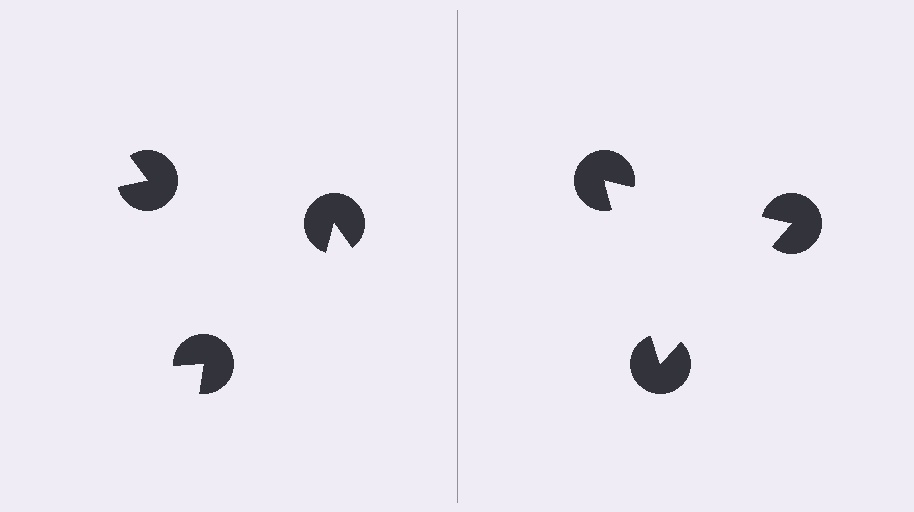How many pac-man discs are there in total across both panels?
6 — 3 on each side.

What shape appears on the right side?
An illusory triangle.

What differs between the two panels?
The pac-man discs are positioned identically on both sides; only the wedge orientations differ. On the right they align to a triangle; on the left they are misaligned.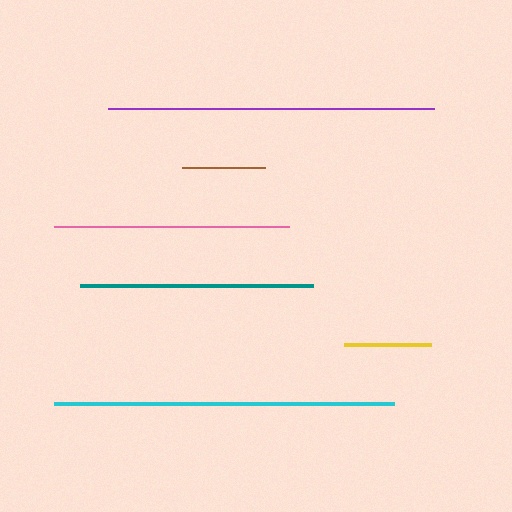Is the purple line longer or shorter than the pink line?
The purple line is longer than the pink line.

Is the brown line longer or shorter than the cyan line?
The cyan line is longer than the brown line.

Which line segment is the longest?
The cyan line is the longest at approximately 340 pixels.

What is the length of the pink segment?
The pink segment is approximately 235 pixels long.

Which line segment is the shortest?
The brown line is the shortest at approximately 83 pixels.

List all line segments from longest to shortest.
From longest to shortest: cyan, purple, pink, teal, yellow, brown.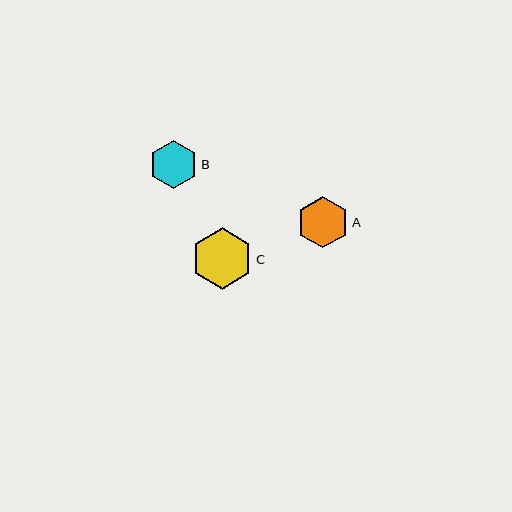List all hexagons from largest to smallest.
From largest to smallest: C, A, B.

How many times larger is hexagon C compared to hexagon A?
Hexagon C is approximately 1.2 times the size of hexagon A.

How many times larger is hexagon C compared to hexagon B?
Hexagon C is approximately 1.3 times the size of hexagon B.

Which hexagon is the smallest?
Hexagon B is the smallest with a size of approximately 48 pixels.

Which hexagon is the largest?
Hexagon C is the largest with a size of approximately 62 pixels.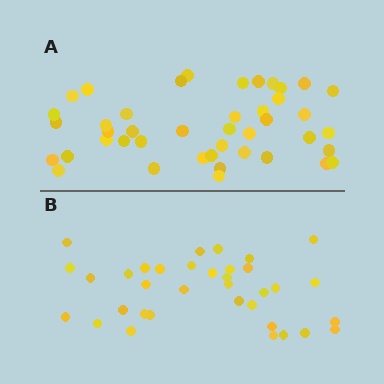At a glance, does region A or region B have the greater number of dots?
Region A (the top region) has more dots.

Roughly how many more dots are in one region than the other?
Region A has roughly 8 or so more dots than region B.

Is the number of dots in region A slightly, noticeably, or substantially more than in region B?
Region A has only slightly more — the two regions are fairly close. The ratio is roughly 1.2 to 1.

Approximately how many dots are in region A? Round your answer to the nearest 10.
About 40 dots. (The exact count is 43, which rounds to 40.)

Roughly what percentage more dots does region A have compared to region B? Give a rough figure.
About 25% more.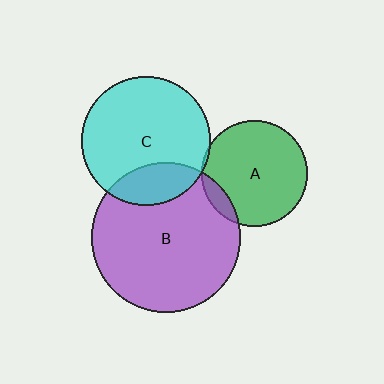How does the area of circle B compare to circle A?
Approximately 2.0 times.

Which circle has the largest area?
Circle B (purple).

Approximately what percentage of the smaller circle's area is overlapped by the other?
Approximately 20%.